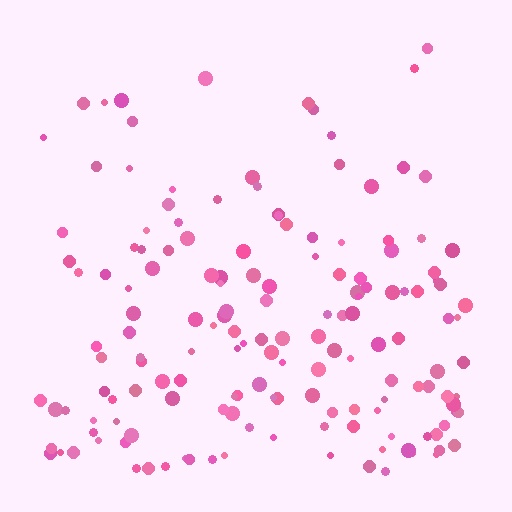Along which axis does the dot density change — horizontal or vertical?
Vertical.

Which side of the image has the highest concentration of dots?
The bottom.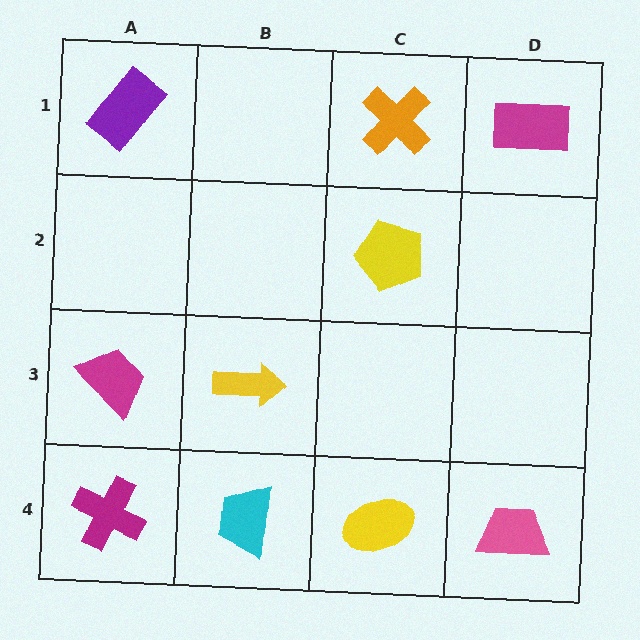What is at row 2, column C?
A yellow pentagon.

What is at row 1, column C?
An orange cross.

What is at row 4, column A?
A magenta cross.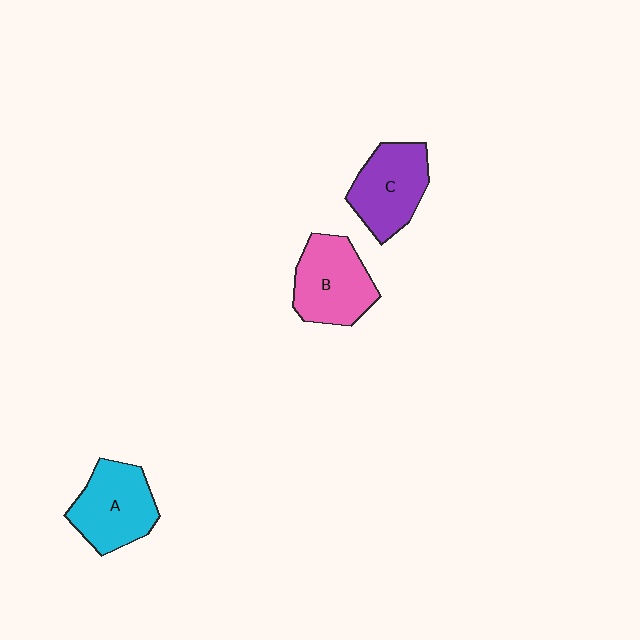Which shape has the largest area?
Shape B (pink).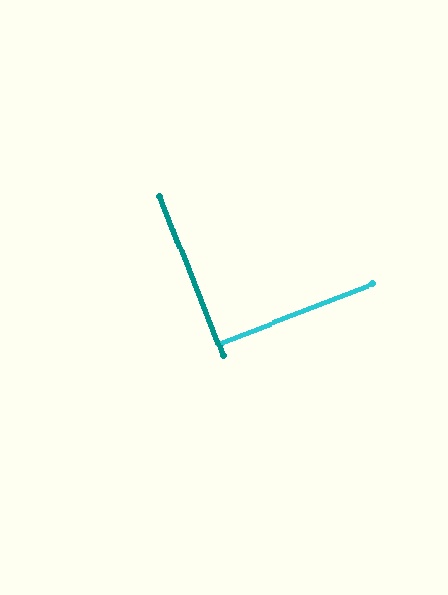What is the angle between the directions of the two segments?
Approximately 90 degrees.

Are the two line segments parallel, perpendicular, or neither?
Perpendicular — they meet at approximately 90°.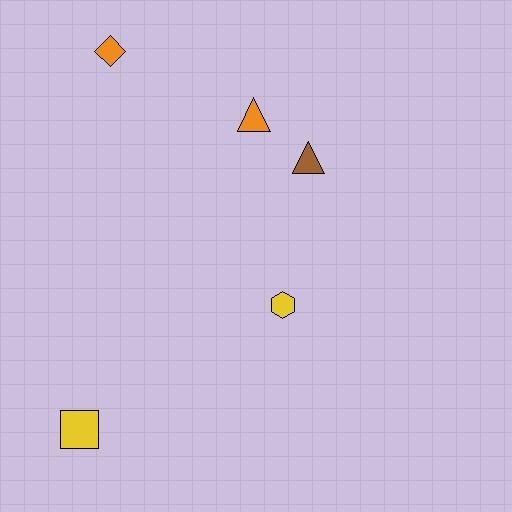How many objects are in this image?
There are 5 objects.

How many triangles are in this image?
There are 2 triangles.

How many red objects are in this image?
There are no red objects.